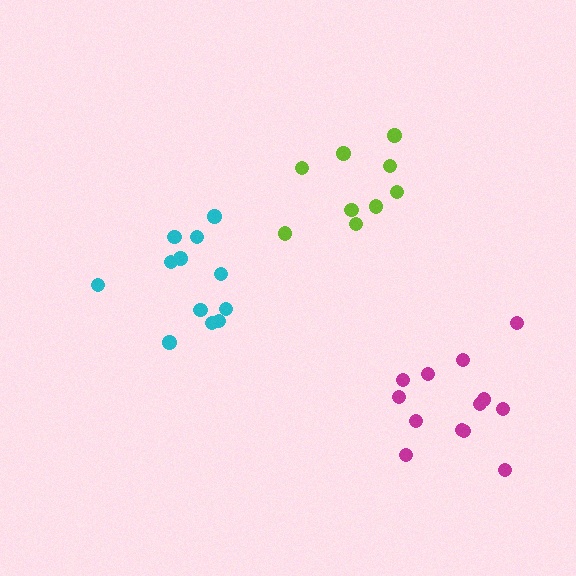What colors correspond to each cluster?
The clusters are colored: lime, cyan, magenta.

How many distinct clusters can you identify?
There are 3 distinct clusters.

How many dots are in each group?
Group 1: 9 dots, Group 2: 12 dots, Group 3: 13 dots (34 total).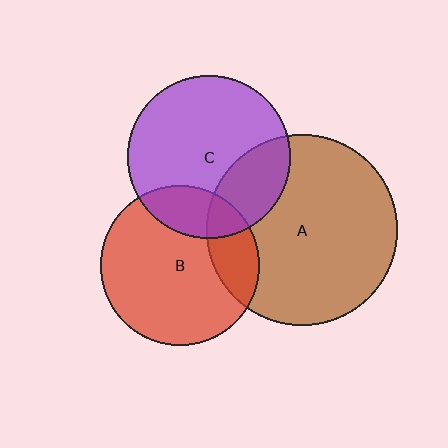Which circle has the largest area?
Circle A (brown).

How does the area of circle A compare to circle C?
Approximately 1.4 times.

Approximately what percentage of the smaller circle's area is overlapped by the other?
Approximately 25%.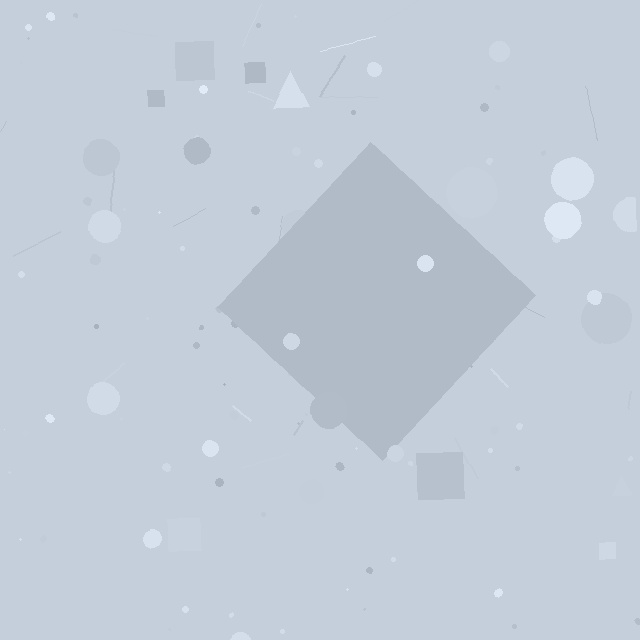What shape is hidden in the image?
A diamond is hidden in the image.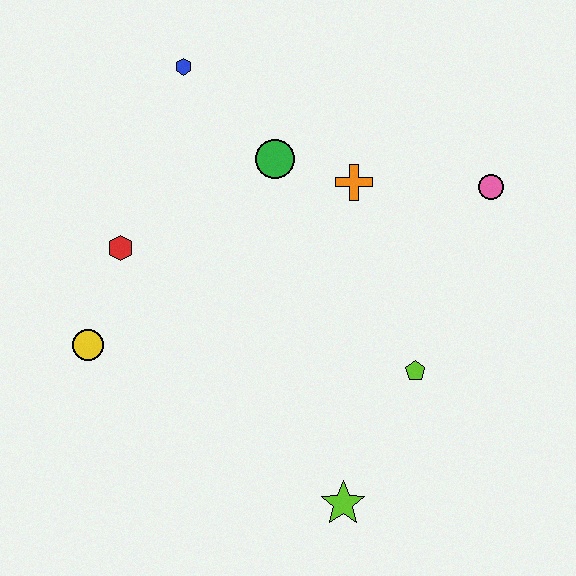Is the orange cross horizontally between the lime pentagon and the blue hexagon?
Yes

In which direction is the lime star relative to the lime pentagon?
The lime star is below the lime pentagon.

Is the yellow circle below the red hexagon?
Yes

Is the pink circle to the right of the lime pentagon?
Yes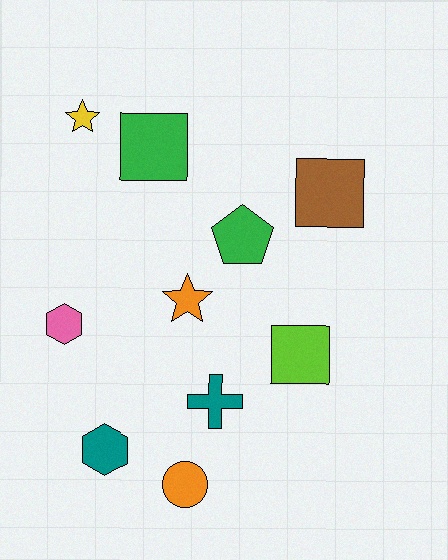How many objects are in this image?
There are 10 objects.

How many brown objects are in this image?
There is 1 brown object.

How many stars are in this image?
There are 2 stars.